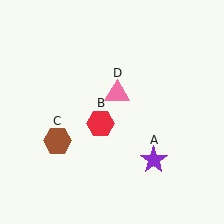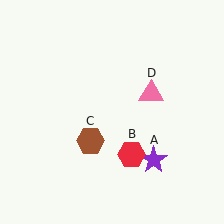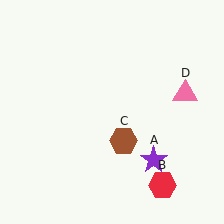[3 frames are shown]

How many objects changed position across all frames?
3 objects changed position: red hexagon (object B), brown hexagon (object C), pink triangle (object D).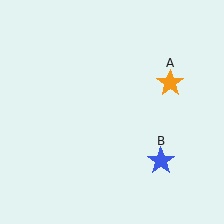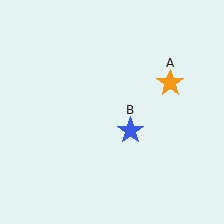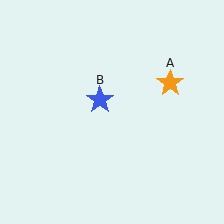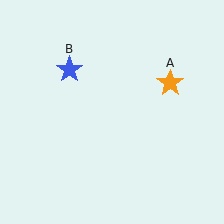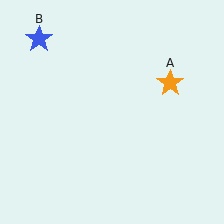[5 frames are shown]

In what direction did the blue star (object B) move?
The blue star (object B) moved up and to the left.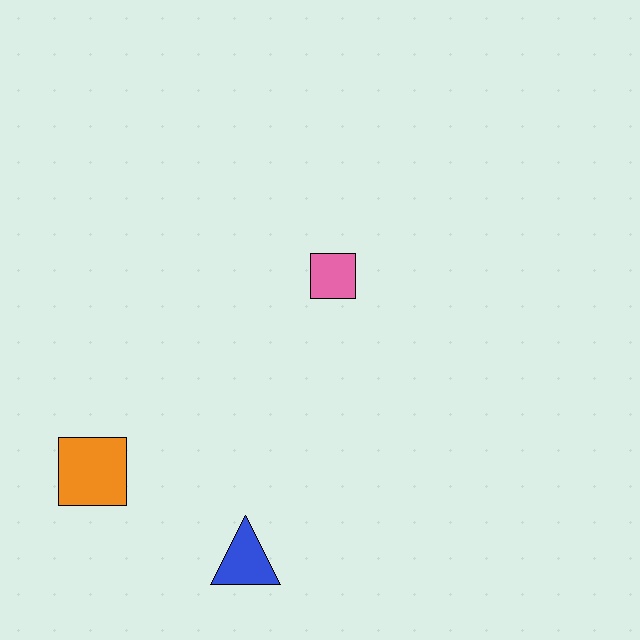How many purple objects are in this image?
There are no purple objects.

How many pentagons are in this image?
There are no pentagons.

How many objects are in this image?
There are 3 objects.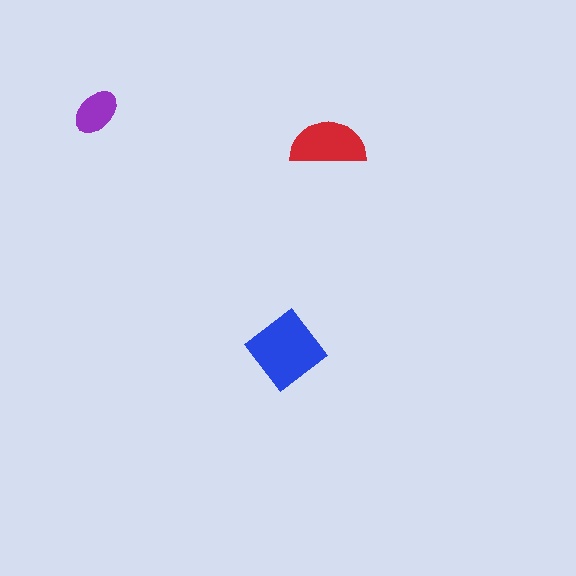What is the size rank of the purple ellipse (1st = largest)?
3rd.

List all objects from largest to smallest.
The blue diamond, the red semicircle, the purple ellipse.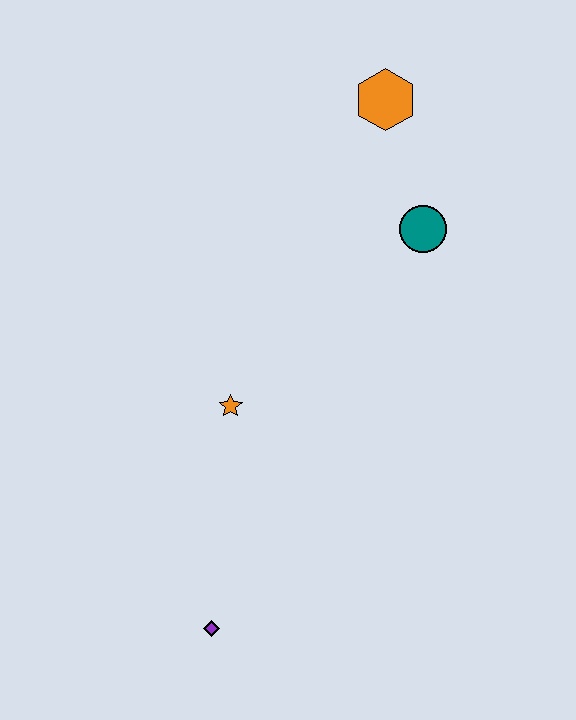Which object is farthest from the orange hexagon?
The purple diamond is farthest from the orange hexagon.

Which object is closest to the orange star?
The purple diamond is closest to the orange star.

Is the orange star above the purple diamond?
Yes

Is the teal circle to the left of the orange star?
No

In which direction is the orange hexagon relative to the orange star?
The orange hexagon is above the orange star.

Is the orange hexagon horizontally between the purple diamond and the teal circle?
Yes